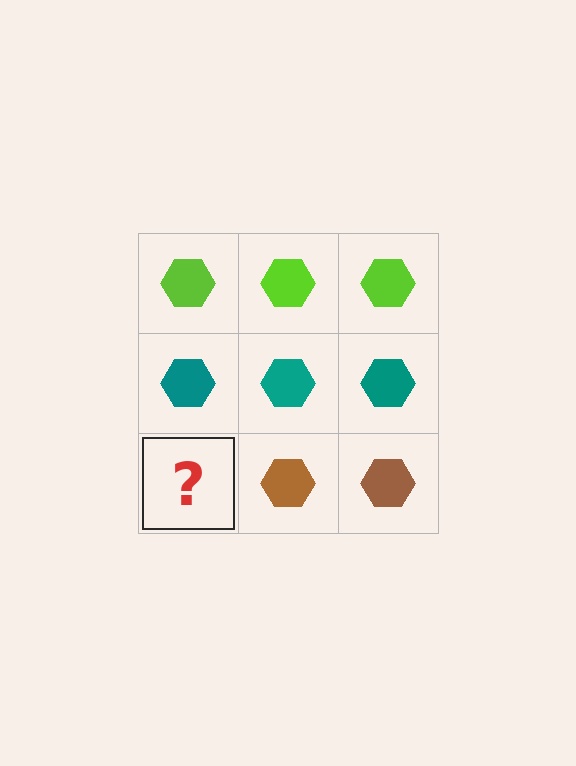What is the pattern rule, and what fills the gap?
The rule is that each row has a consistent color. The gap should be filled with a brown hexagon.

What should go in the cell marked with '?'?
The missing cell should contain a brown hexagon.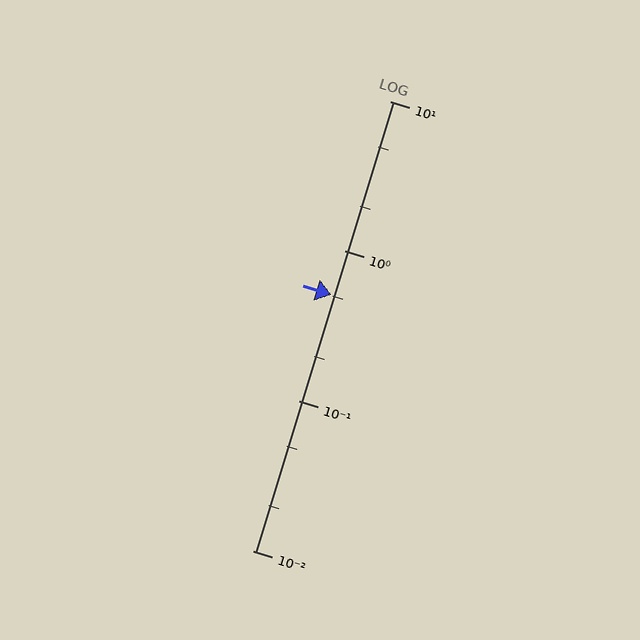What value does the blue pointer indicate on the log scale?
The pointer indicates approximately 0.51.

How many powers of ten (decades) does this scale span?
The scale spans 3 decades, from 0.01 to 10.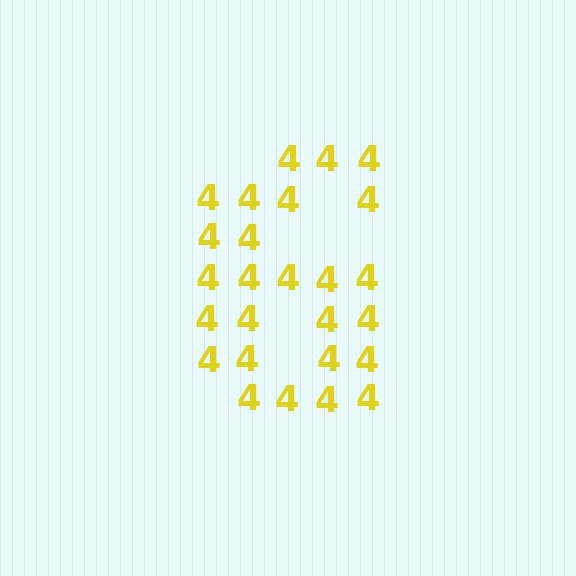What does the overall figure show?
The overall figure shows the digit 6.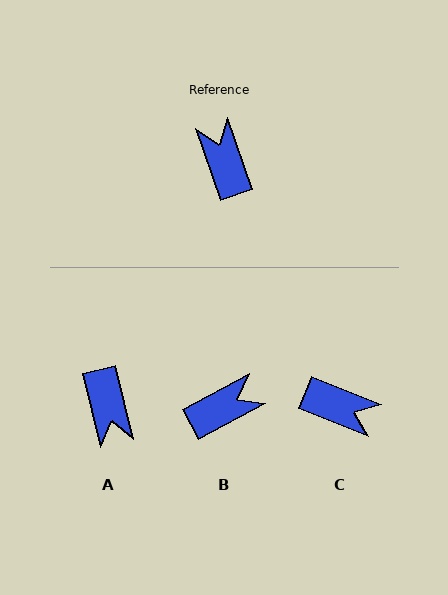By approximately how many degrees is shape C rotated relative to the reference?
Approximately 131 degrees clockwise.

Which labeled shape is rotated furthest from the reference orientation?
A, about 175 degrees away.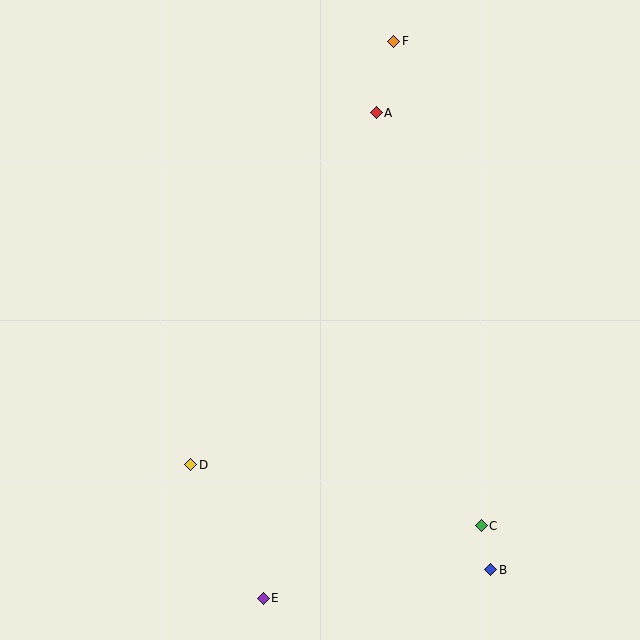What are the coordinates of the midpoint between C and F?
The midpoint between C and F is at (437, 284).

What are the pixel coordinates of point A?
Point A is at (376, 113).